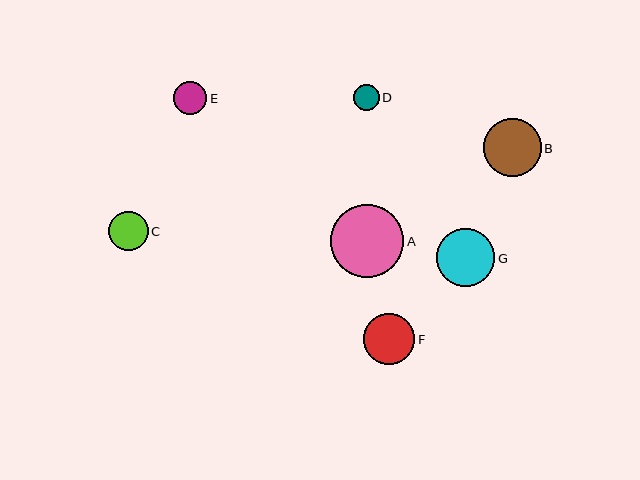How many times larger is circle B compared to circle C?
Circle B is approximately 1.5 times the size of circle C.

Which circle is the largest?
Circle A is the largest with a size of approximately 73 pixels.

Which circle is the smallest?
Circle D is the smallest with a size of approximately 26 pixels.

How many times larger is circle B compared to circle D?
Circle B is approximately 2.2 times the size of circle D.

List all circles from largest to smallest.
From largest to smallest: A, G, B, F, C, E, D.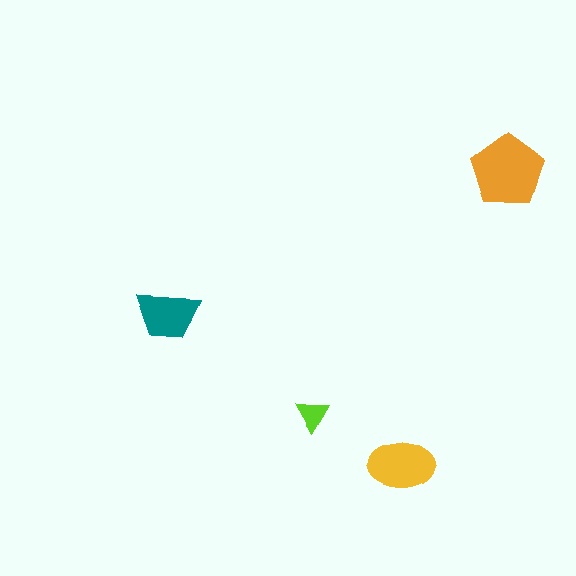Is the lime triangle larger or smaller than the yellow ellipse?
Smaller.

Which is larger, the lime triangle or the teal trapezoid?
The teal trapezoid.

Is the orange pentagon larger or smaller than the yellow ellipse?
Larger.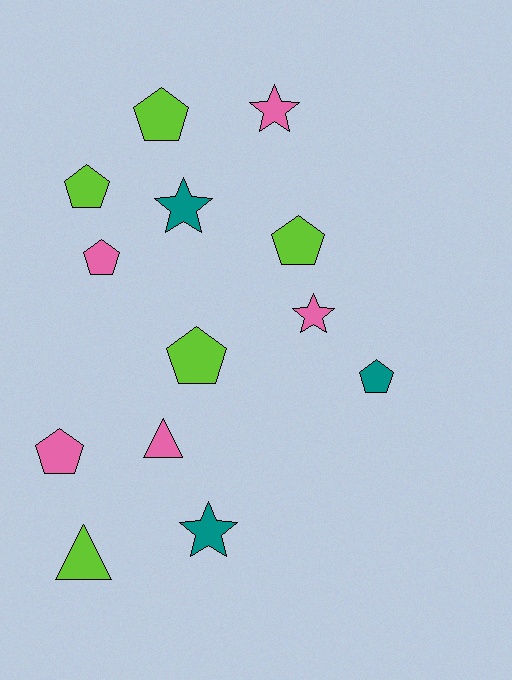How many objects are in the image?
There are 13 objects.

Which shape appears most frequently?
Pentagon, with 7 objects.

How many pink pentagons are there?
There are 2 pink pentagons.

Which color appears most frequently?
Lime, with 5 objects.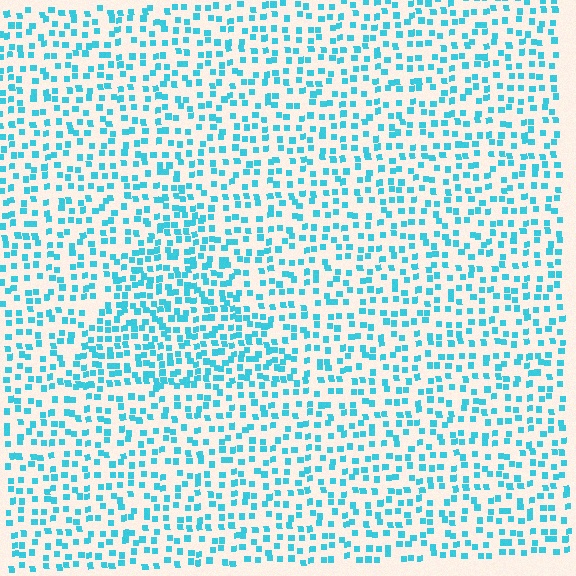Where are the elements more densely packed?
The elements are more densely packed inside the triangle boundary.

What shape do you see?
I see a triangle.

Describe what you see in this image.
The image contains small cyan elements arranged at two different densities. A triangle-shaped region is visible where the elements are more densely packed than the surrounding area.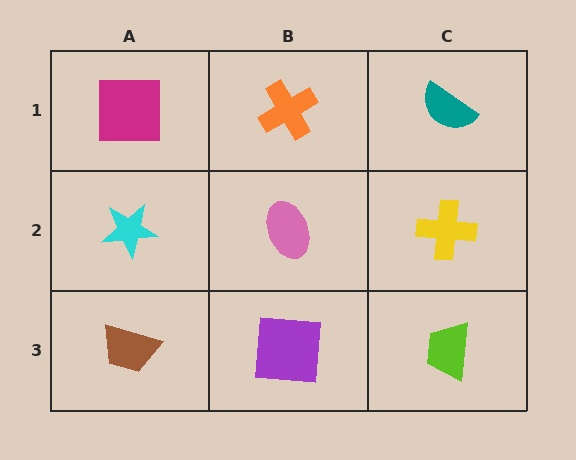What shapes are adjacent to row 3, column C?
A yellow cross (row 2, column C), a purple square (row 3, column B).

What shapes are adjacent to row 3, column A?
A cyan star (row 2, column A), a purple square (row 3, column B).